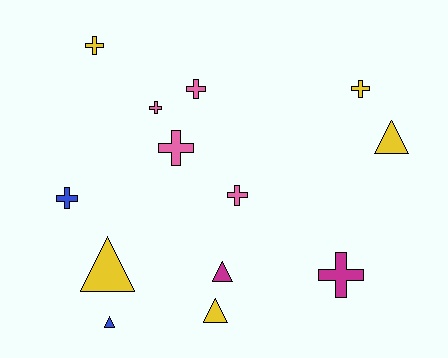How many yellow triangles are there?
There are 3 yellow triangles.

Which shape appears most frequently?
Cross, with 8 objects.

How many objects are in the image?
There are 13 objects.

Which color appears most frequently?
Yellow, with 5 objects.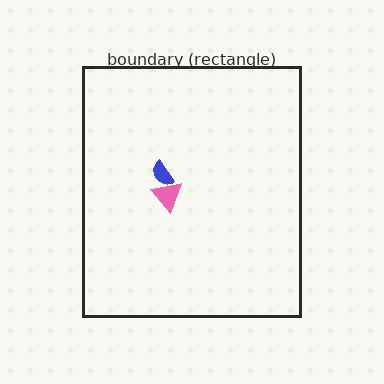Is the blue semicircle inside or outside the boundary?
Inside.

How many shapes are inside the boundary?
2 inside, 0 outside.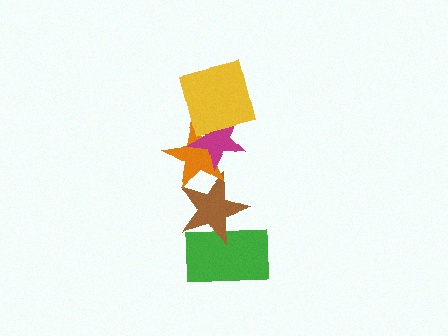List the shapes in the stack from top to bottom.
From top to bottom: the yellow square, the magenta star, the orange star, the brown star, the green rectangle.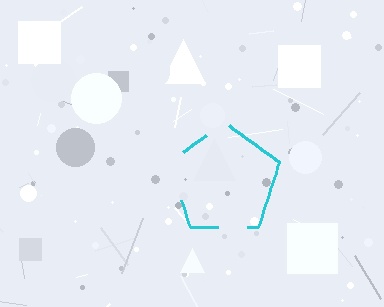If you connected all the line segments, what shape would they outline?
They would outline a pentagon.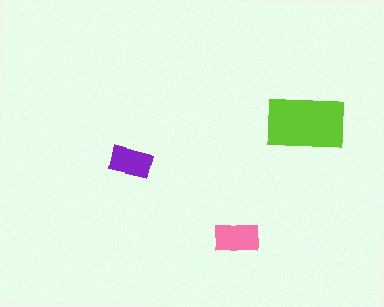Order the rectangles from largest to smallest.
the lime one, the pink one, the purple one.